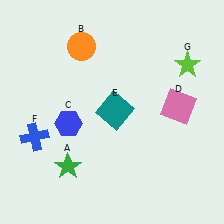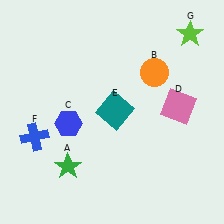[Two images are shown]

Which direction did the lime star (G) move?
The lime star (G) moved up.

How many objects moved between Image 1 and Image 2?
2 objects moved between the two images.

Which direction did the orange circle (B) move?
The orange circle (B) moved right.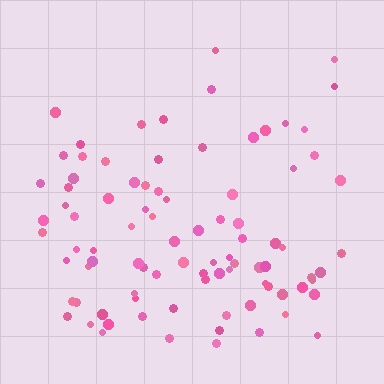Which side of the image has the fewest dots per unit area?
The top.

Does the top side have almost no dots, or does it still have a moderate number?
Still a moderate number, just noticeably fewer than the bottom.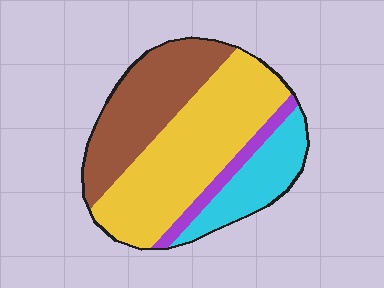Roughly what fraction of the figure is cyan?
Cyan takes up about one sixth (1/6) of the figure.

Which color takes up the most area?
Yellow, at roughly 45%.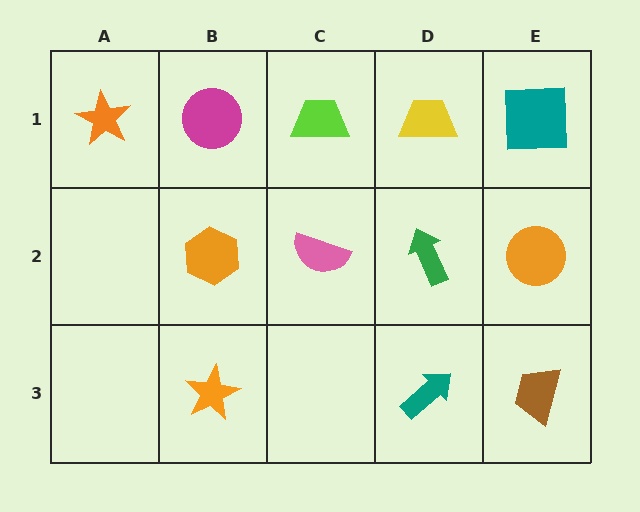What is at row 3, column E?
A brown trapezoid.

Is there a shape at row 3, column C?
No, that cell is empty.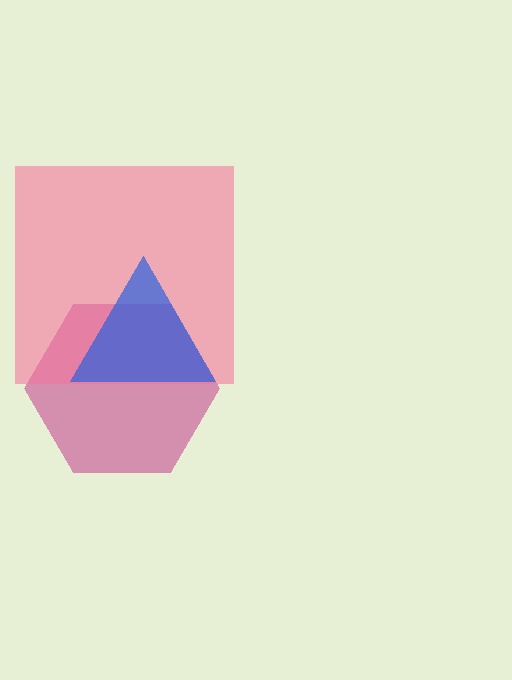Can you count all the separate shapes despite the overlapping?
Yes, there are 3 separate shapes.